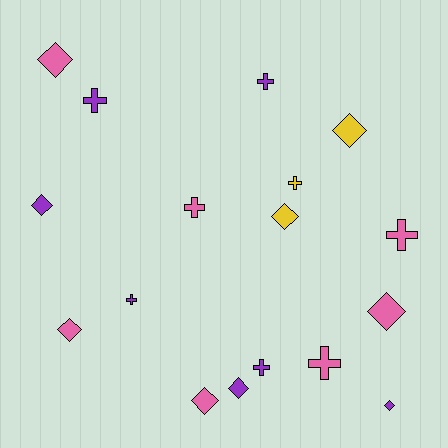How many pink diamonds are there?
There are 4 pink diamonds.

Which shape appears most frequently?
Diamond, with 9 objects.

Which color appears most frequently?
Purple, with 7 objects.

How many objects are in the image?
There are 17 objects.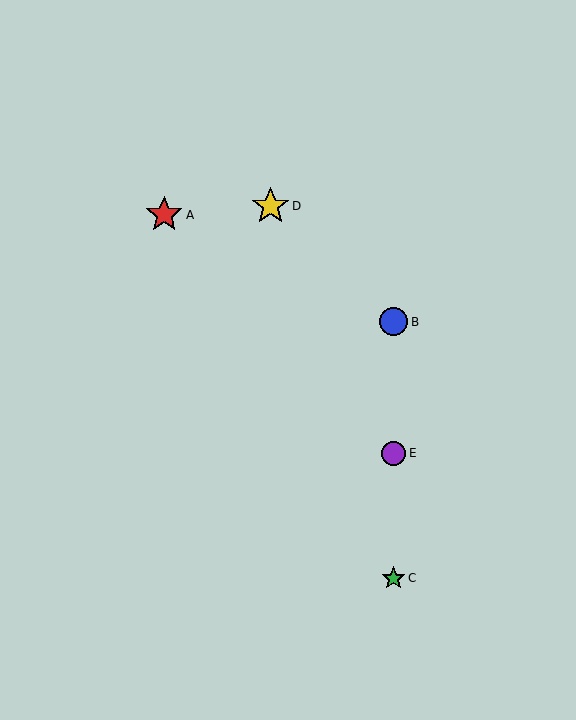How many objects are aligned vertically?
3 objects (B, C, E) are aligned vertically.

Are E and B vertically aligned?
Yes, both are at x≈394.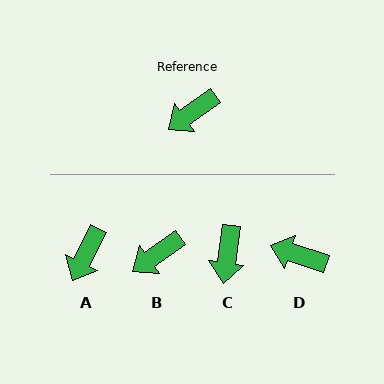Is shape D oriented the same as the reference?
No, it is off by about 54 degrees.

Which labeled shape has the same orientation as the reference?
B.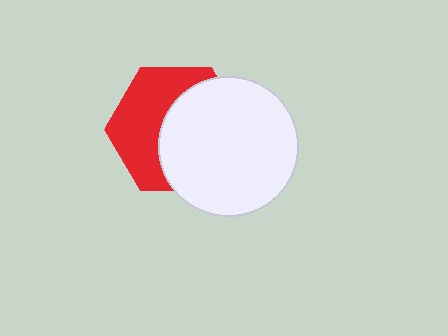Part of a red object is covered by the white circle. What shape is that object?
It is a hexagon.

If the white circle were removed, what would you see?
You would see the complete red hexagon.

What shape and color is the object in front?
The object in front is a white circle.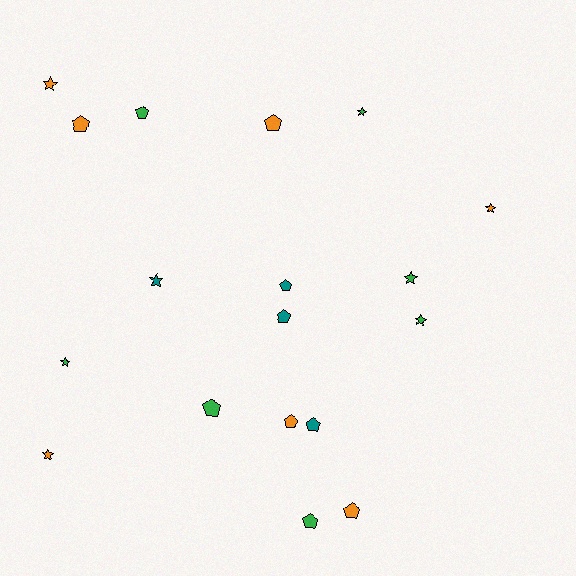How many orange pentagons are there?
There are 4 orange pentagons.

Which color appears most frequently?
Green, with 7 objects.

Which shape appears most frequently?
Pentagon, with 10 objects.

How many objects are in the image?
There are 18 objects.